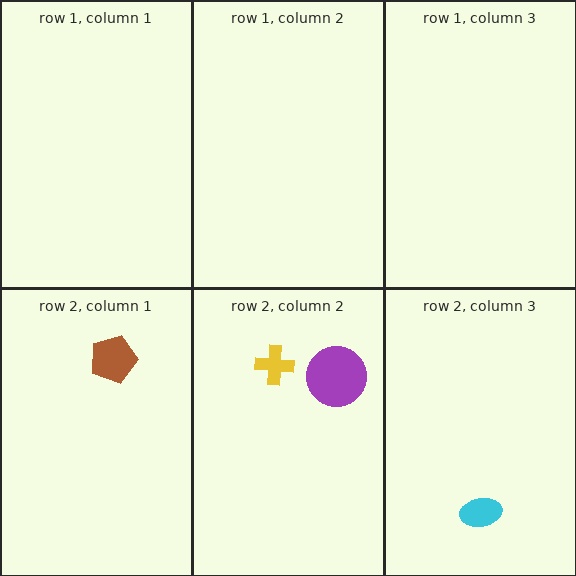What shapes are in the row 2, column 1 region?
The brown pentagon.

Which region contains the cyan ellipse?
The row 2, column 3 region.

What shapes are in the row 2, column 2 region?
The yellow cross, the purple circle.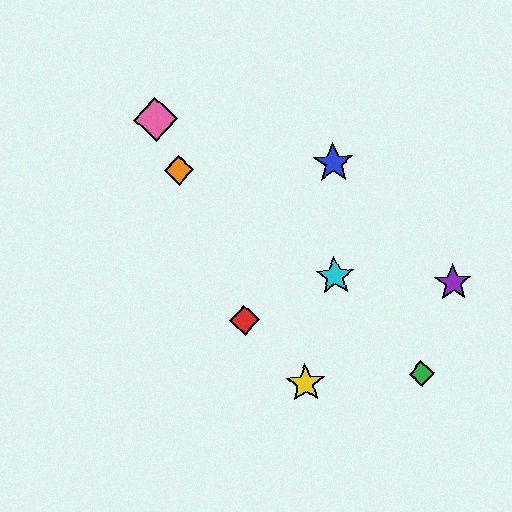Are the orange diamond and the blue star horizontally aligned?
Yes, both are at y≈170.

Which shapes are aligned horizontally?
The blue star, the orange diamond are aligned horizontally.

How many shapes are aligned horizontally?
2 shapes (the blue star, the orange diamond) are aligned horizontally.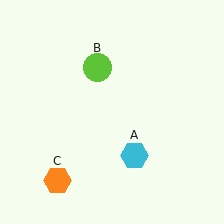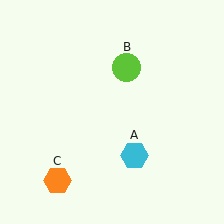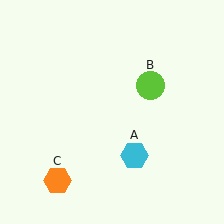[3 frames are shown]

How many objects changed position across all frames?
1 object changed position: lime circle (object B).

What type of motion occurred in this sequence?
The lime circle (object B) rotated clockwise around the center of the scene.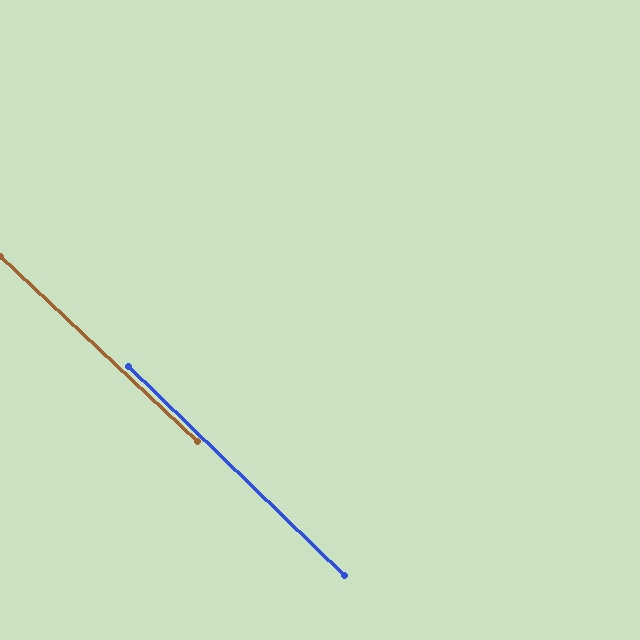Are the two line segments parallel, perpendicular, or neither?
Parallel — their directions differ by only 1.1°.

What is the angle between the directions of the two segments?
Approximately 1 degree.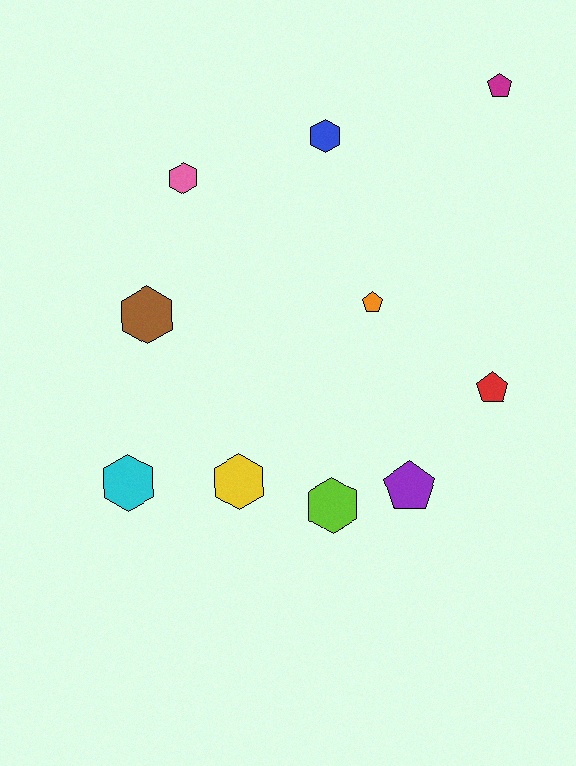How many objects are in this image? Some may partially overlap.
There are 10 objects.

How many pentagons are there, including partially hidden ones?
There are 4 pentagons.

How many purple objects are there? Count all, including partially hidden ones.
There is 1 purple object.